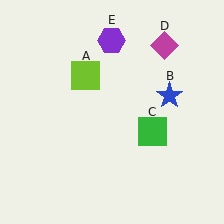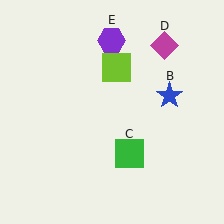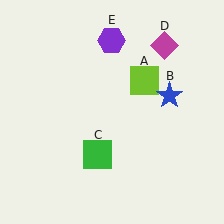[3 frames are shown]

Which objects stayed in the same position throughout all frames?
Blue star (object B) and magenta diamond (object D) and purple hexagon (object E) remained stationary.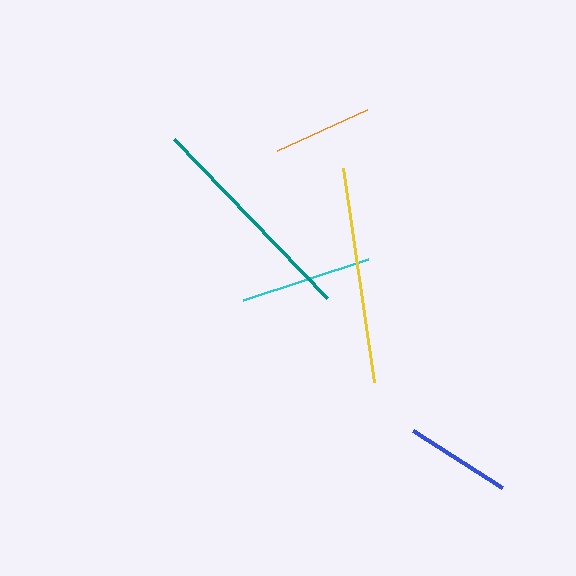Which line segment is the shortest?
The orange line is the shortest at approximately 99 pixels.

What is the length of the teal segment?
The teal segment is approximately 221 pixels long.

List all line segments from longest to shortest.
From longest to shortest: teal, yellow, cyan, blue, orange.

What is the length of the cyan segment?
The cyan segment is approximately 132 pixels long.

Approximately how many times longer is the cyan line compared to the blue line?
The cyan line is approximately 1.3 times the length of the blue line.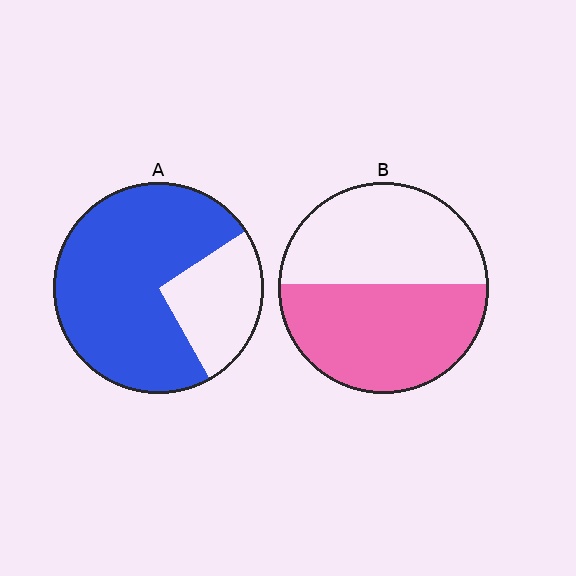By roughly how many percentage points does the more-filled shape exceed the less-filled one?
By roughly 20 percentage points (A over B).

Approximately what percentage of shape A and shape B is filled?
A is approximately 75% and B is approximately 50%.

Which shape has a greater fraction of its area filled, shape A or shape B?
Shape A.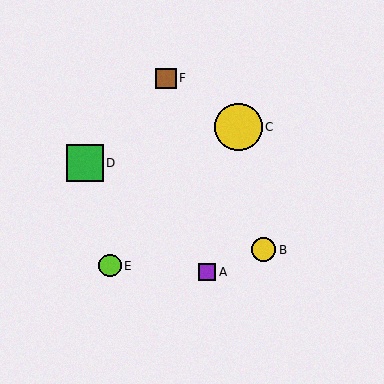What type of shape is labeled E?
Shape E is a lime circle.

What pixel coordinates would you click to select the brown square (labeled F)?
Click at (166, 78) to select the brown square F.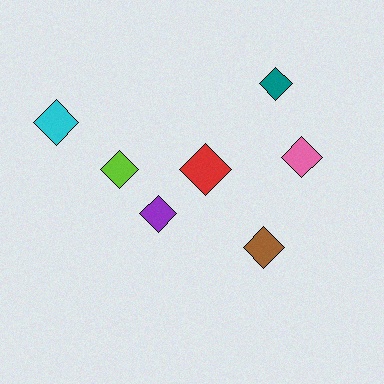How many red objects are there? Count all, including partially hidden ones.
There is 1 red object.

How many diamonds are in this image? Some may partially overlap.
There are 7 diamonds.